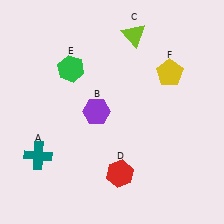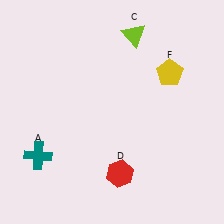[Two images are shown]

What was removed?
The green hexagon (E), the purple hexagon (B) were removed in Image 2.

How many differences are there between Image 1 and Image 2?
There are 2 differences between the two images.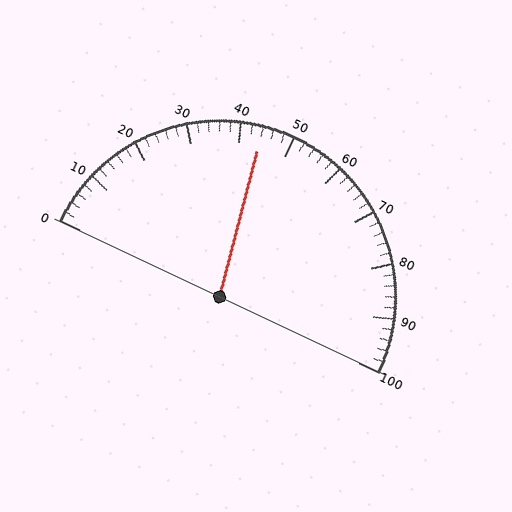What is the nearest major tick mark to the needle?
The nearest major tick mark is 40.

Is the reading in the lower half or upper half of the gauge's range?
The reading is in the lower half of the range (0 to 100).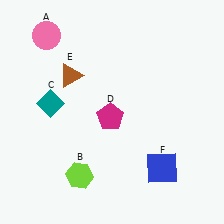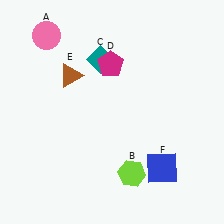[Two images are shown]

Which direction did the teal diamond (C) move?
The teal diamond (C) moved right.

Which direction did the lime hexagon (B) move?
The lime hexagon (B) moved right.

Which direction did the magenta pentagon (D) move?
The magenta pentagon (D) moved up.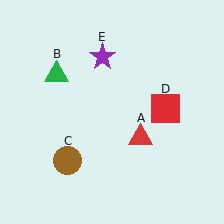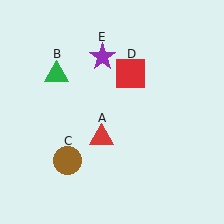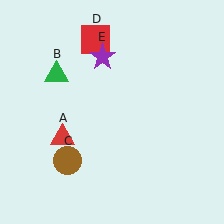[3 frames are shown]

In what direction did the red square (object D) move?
The red square (object D) moved up and to the left.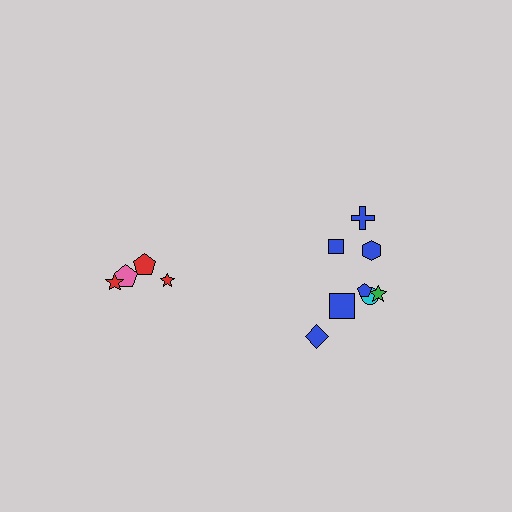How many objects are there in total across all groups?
There are 12 objects.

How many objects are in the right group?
There are 8 objects.